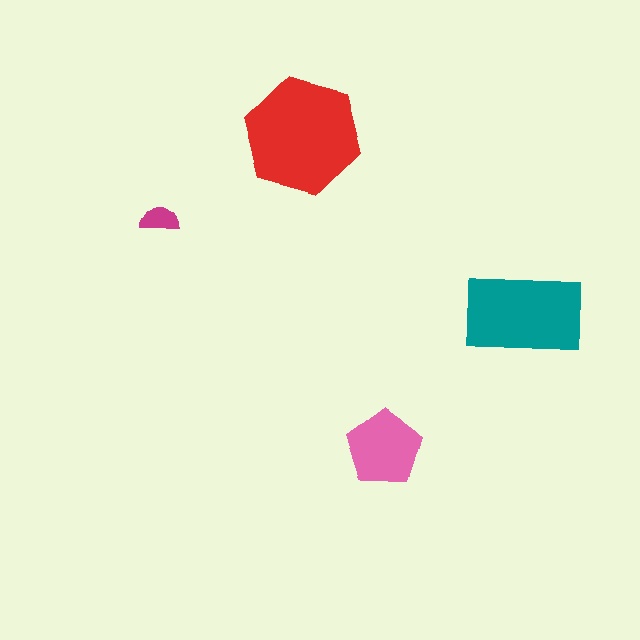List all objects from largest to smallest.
The red hexagon, the teal rectangle, the pink pentagon, the magenta semicircle.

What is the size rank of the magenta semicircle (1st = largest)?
4th.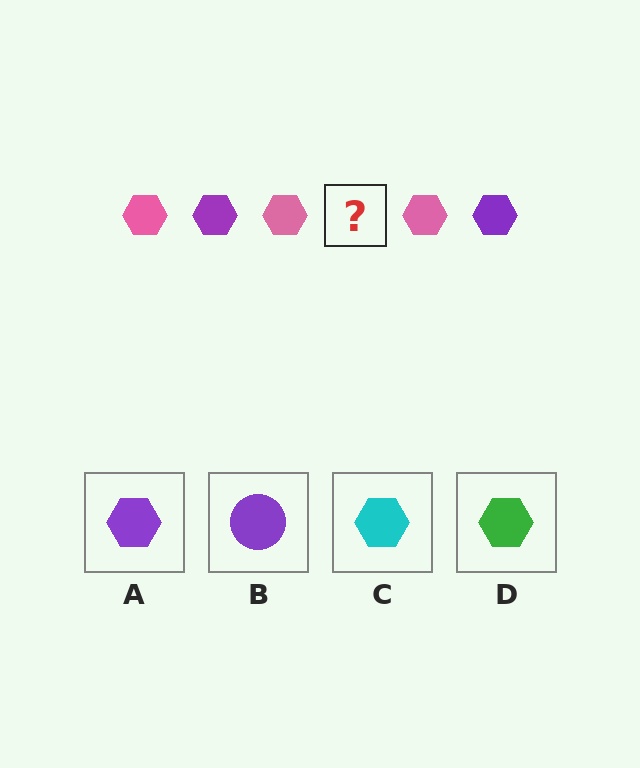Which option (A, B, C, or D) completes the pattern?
A.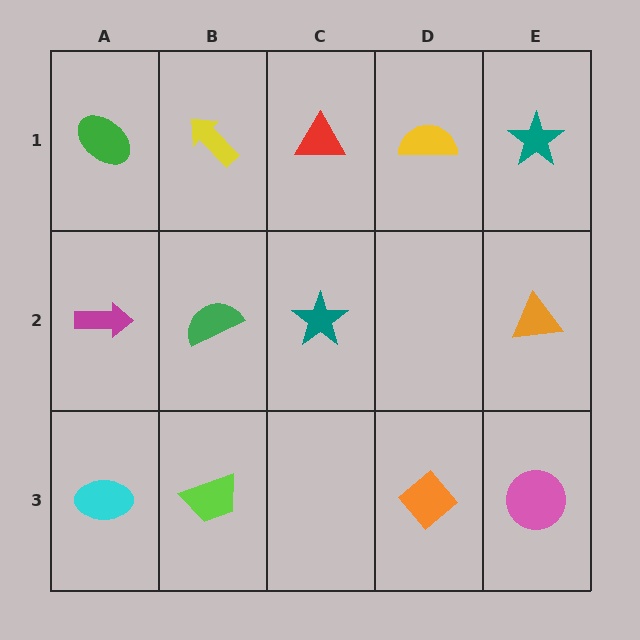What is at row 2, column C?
A teal star.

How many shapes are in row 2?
4 shapes.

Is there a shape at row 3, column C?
No, that cell is empty.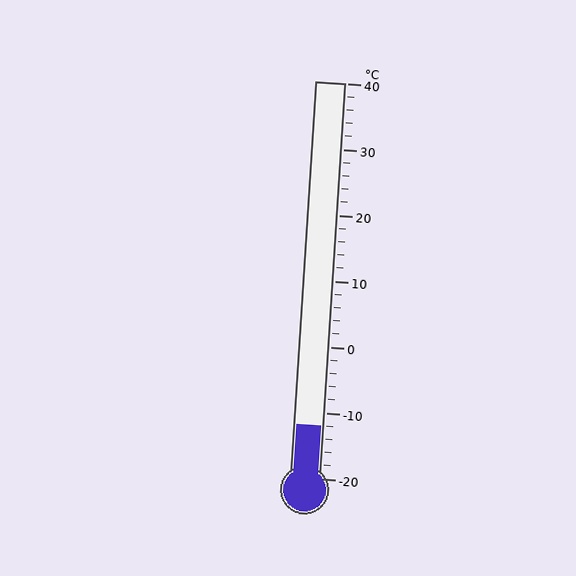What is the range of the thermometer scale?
The thermometer scale ranges from -20°C to 40°C.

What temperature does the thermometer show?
The thermometer shows approximately -12°C.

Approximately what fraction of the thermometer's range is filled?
The thermometer is filled to approximately 15% of its range.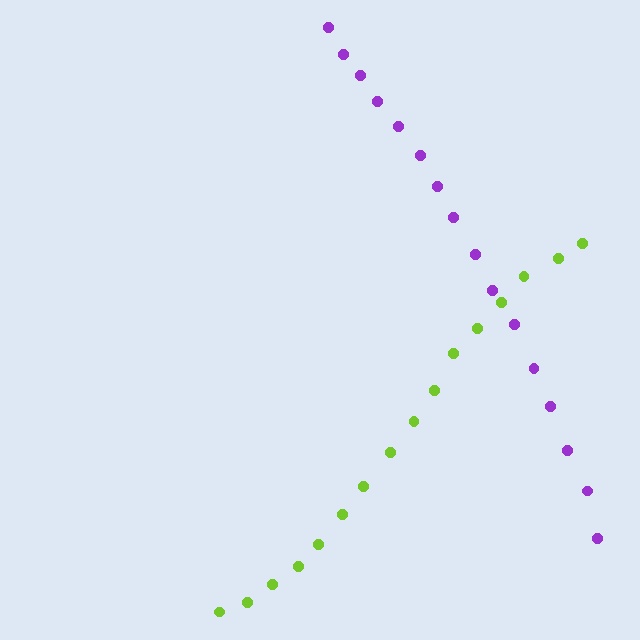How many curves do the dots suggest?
There are 2 distinct paths.